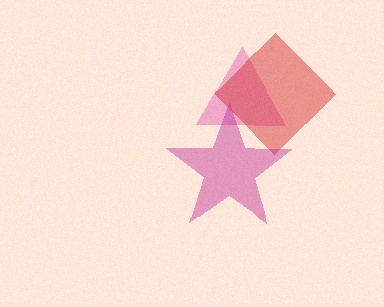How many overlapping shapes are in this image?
There are 3 overlapping shapes in the image.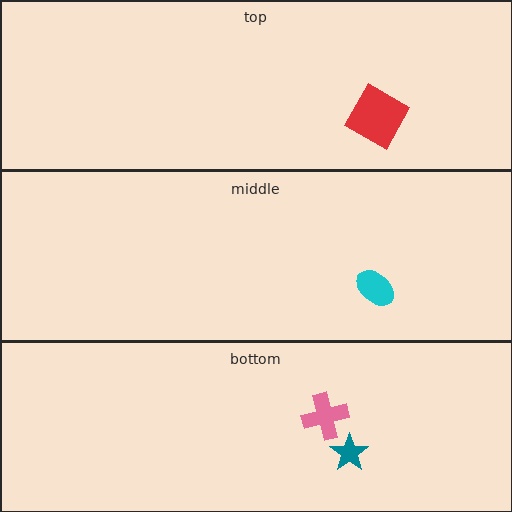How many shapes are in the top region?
1.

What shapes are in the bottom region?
The teal star, the pink cross.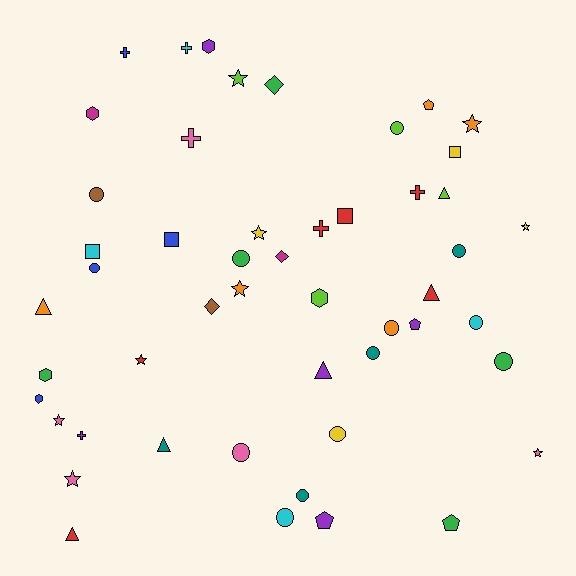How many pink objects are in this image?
There are 5 pink objects.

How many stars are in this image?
There are 9 stars.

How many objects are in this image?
There are 50 objects.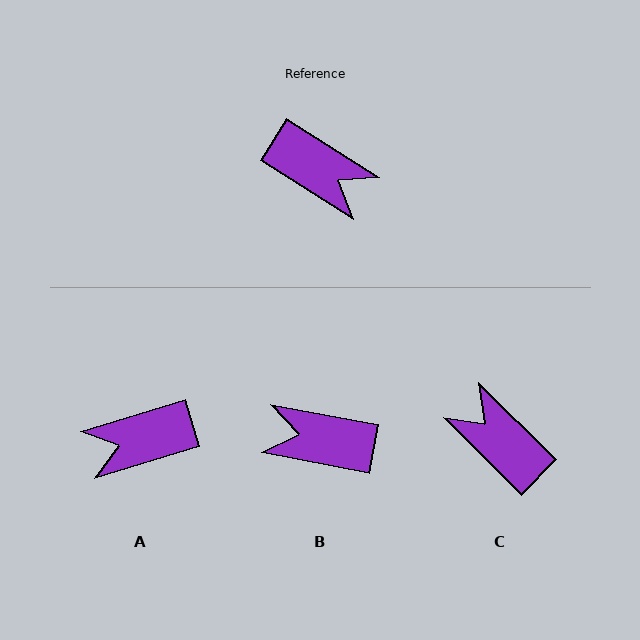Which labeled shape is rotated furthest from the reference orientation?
C, about 168 degrees away.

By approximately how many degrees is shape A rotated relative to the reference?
Approximately 131 degrees clockwise.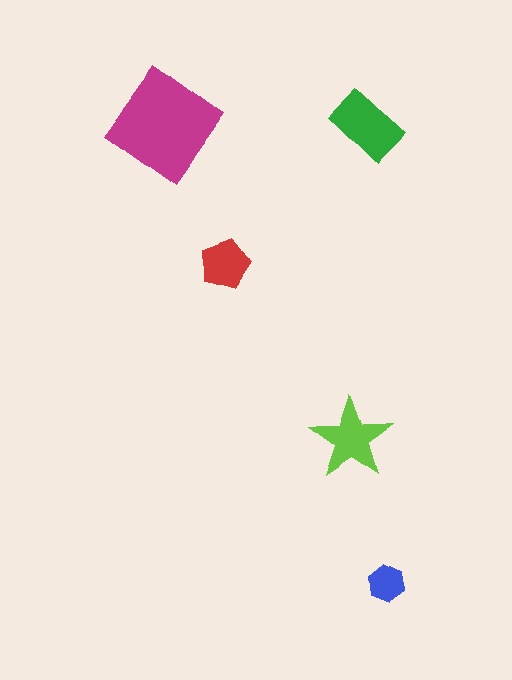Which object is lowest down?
The blue hexagon is bottommost.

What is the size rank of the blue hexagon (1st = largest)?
5th.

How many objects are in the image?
There are 5 objects in the image.